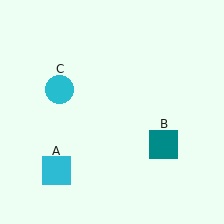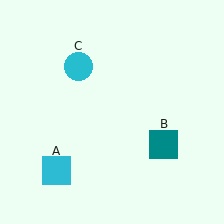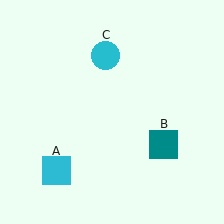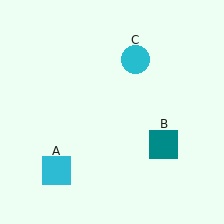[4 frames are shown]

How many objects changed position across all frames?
1 object changed position: cyan circle (object C).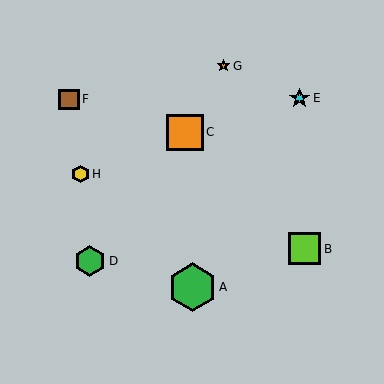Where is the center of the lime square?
The center of the lime square is at (305, 249).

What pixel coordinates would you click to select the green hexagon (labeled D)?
Click at (90, 261) to select the green hexagon D.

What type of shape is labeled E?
Shape E is a cyan star.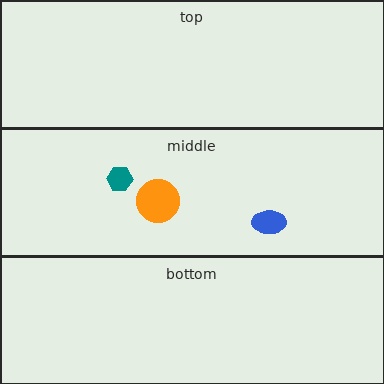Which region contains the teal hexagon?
The middle region.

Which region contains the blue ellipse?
The middle region.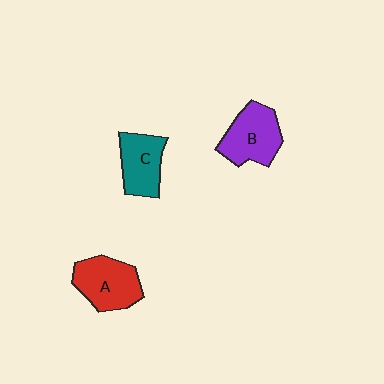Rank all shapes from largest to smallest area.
From largest to smallest: A (red), B (purple), C (teal).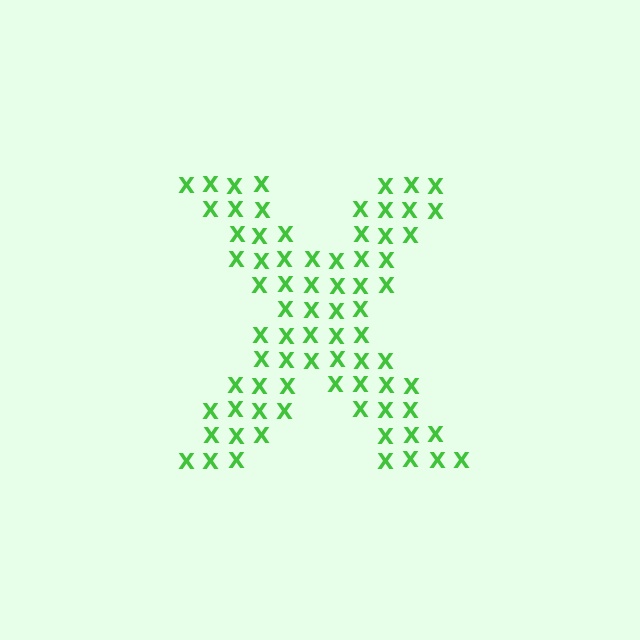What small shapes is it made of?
It is made of small letter X's.